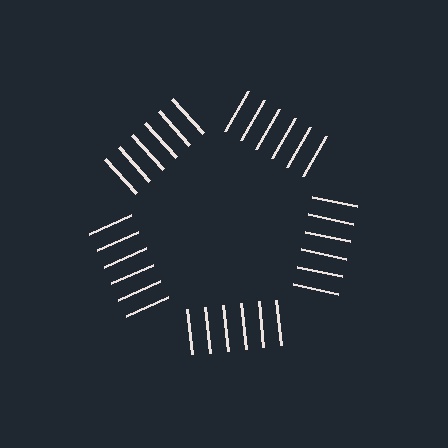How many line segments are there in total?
30 — 6 along each of the 5 edges.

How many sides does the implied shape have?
5 sides — the line-ends trace a pentagon.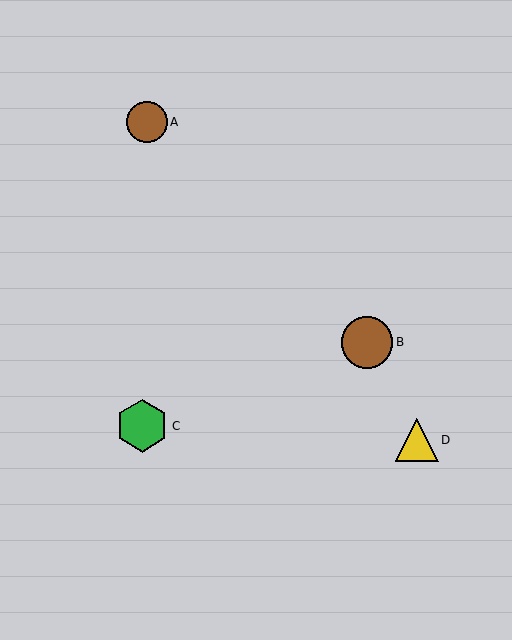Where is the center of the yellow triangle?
The center of the yellow triangle is at (417, 440).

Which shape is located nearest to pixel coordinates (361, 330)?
The brown circle (labeled B) at (367, 342) is nearest to that location.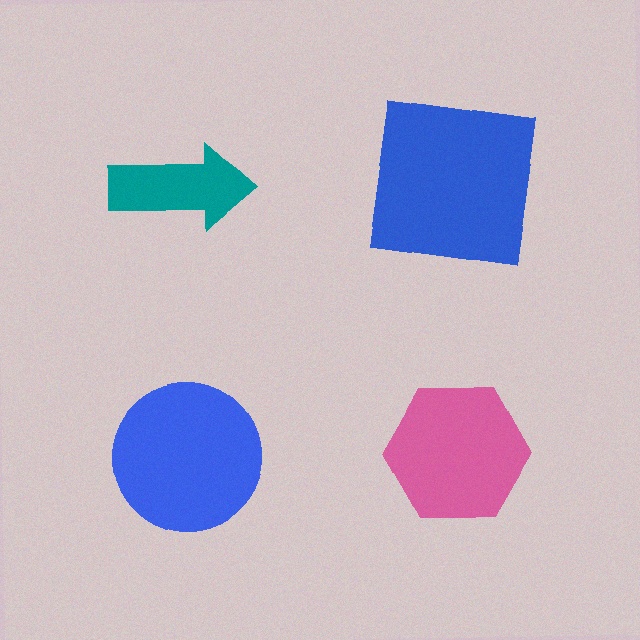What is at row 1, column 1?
A teal arrow.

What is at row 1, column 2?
A blue square.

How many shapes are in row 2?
2 shapes.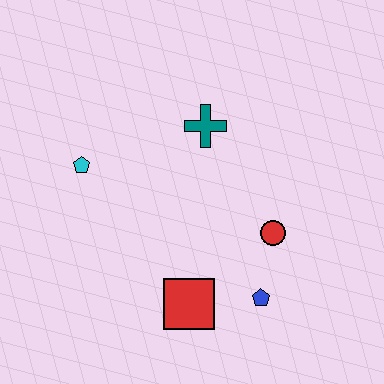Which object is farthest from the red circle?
The cyan pentagon is farthest from the red circle.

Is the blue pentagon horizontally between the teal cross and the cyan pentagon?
No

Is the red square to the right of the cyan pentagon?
Yes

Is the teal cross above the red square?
Yes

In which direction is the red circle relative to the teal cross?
The red circle is below the teal cross.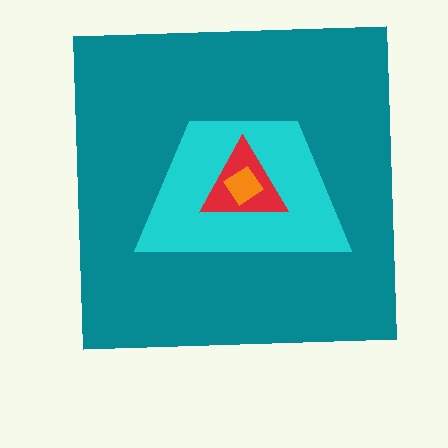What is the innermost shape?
The orange diamond.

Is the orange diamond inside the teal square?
Yes.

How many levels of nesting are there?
4.